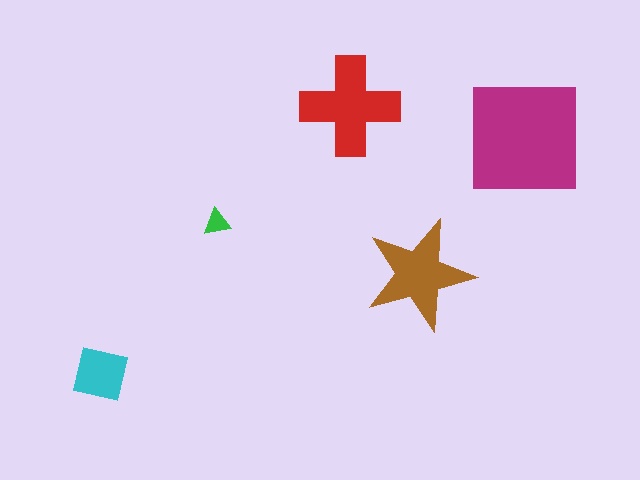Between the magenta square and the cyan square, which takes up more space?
The magenta square.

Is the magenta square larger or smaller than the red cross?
Larger.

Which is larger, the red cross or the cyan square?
The red cross.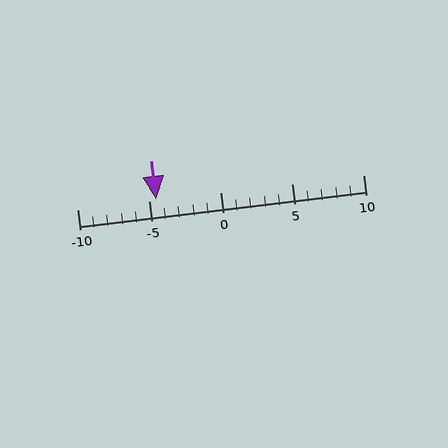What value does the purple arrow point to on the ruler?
The purple arrow points to approximately -4.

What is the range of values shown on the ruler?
The ruler shows values from -10 to 10.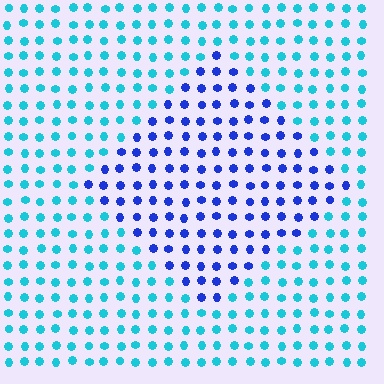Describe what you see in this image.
The image is filled with small cyan elements in a uniform arrangement. A diamond-shaped region is visible where the elements are tinted to a slightly different hue, forming a subtle color boundary.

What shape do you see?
I see a diamond.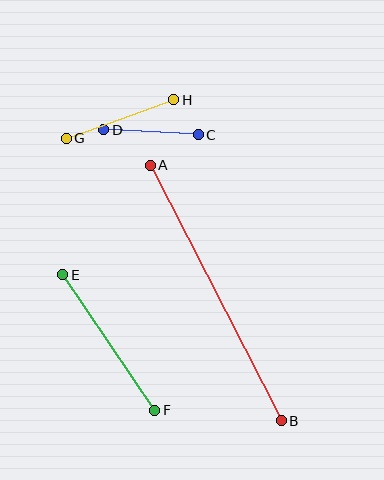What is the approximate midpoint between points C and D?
The midpoint is at approximately (151, 132) pixels.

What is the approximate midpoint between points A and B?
The midpoint is at approximately (216, 293) pixels.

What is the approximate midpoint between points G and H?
The midpoint is at approximately (120, 119) pixels.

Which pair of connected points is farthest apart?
Points A and B are farthest apart.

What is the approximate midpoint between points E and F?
The midpoint is at approximately (109, 343) pixels.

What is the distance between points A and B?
The distance is approximately 287 pixels.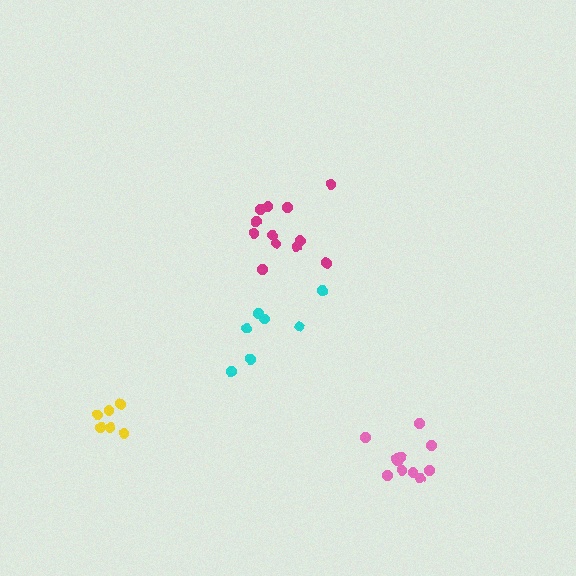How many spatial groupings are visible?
There are 4 spatial groupings.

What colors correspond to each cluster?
The clusters are colored: cyan, magenta, yellow, pink.